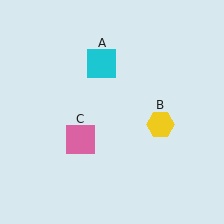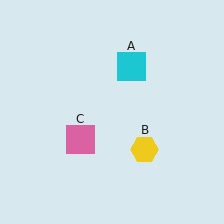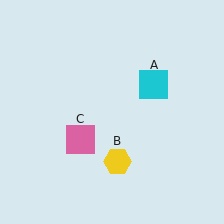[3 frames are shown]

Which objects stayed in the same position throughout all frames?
Pink square (object C) remained stationary.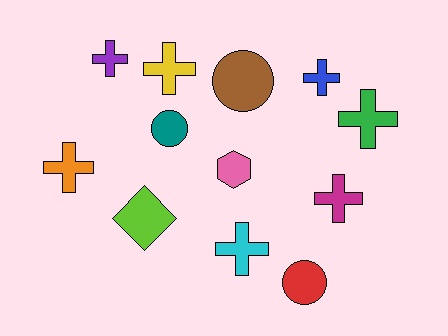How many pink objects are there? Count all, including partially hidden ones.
There is 1 pink object.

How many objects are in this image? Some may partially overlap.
There are 12 objects.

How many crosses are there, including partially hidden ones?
There are 7 crosses.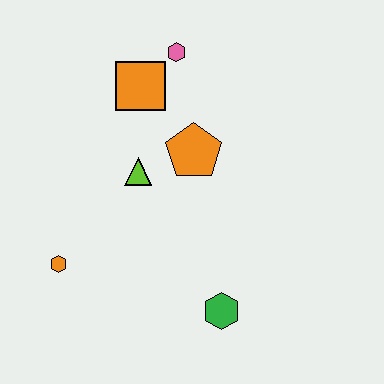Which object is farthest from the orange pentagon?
The orange hexagon is farthest from the orange pentagon.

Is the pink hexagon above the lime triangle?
Yes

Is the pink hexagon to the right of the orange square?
Yes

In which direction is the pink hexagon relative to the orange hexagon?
The pink hexagon is above the orange hexagon.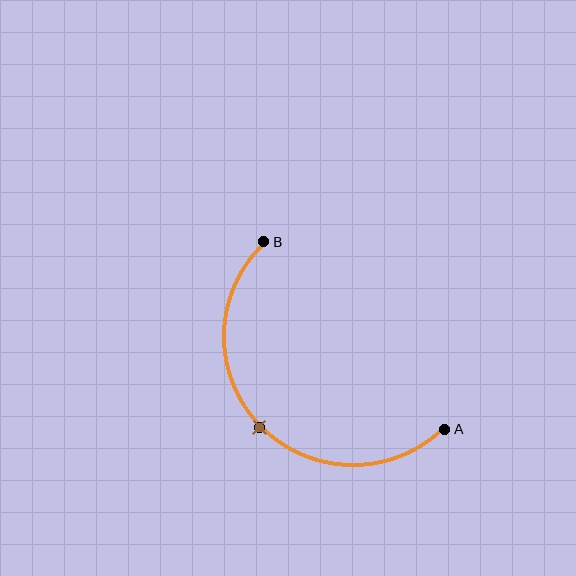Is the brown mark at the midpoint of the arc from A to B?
Yes. The brown mark lies on the arc at equal arc-length from both A and B — it is the arc midpoint.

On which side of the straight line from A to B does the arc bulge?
The arc bulges below and to the left of the straight line connecting A and B.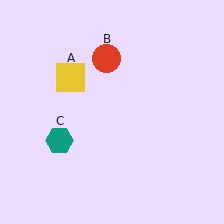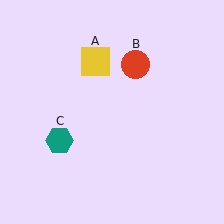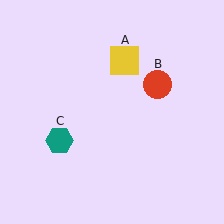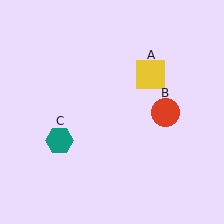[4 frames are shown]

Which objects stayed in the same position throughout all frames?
Teal hexagon (object C) remained stationary.